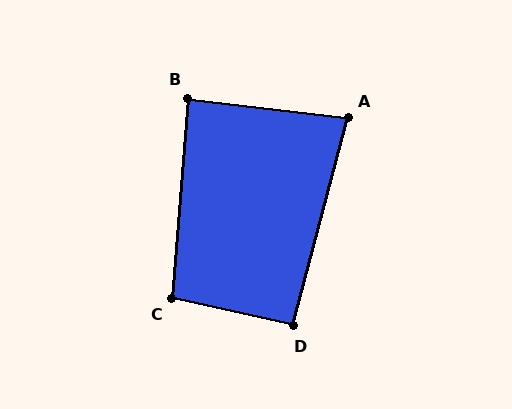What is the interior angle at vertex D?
Approximately 92 degrees (approximately right).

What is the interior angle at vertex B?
Approximately 88 degrees (approximately right).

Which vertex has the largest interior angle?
C, at approximately 98 degrees.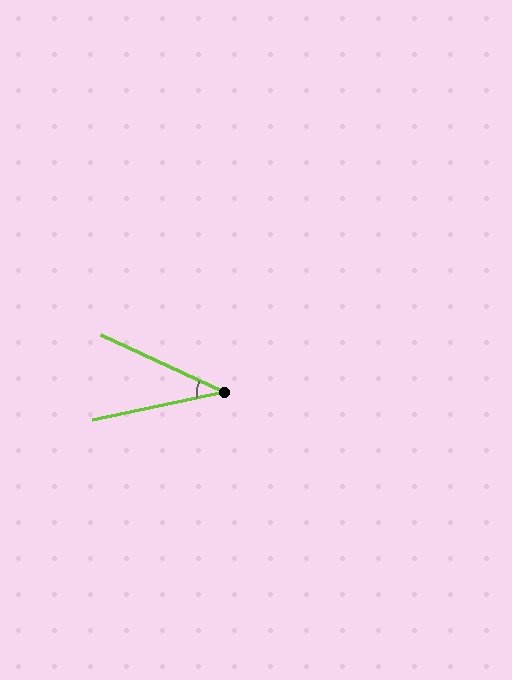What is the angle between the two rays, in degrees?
Approximately 37 degrees.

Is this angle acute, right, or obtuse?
It is acute.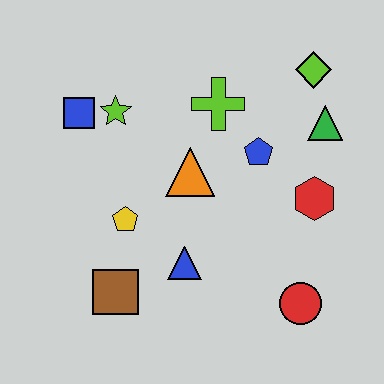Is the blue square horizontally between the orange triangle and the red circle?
No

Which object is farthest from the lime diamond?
The brown square is farthest from the lime diamond.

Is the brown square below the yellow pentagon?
Yes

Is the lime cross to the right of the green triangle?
No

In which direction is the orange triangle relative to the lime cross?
The orange triangle is below the lime cross.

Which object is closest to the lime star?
The blue square is closest to the lime star.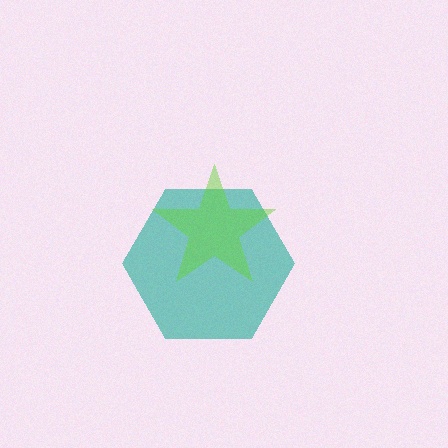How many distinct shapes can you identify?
There are 2 distinct shapes: a teal hexagon, a lime star.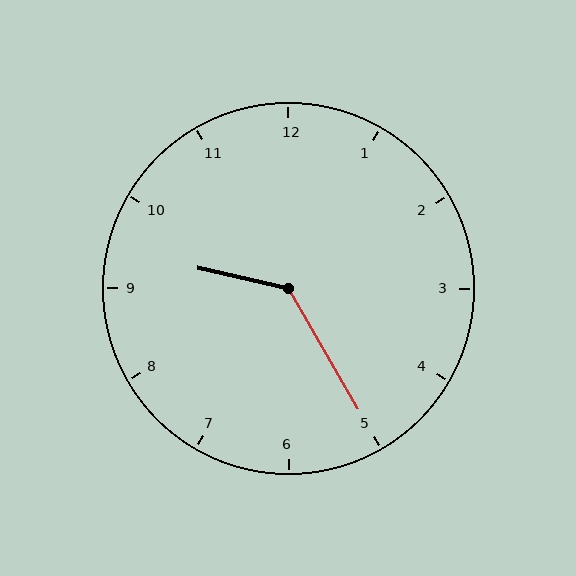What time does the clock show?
9:25.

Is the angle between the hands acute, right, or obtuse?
It is obtuse.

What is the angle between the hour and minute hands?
Approximately 132 degrees.